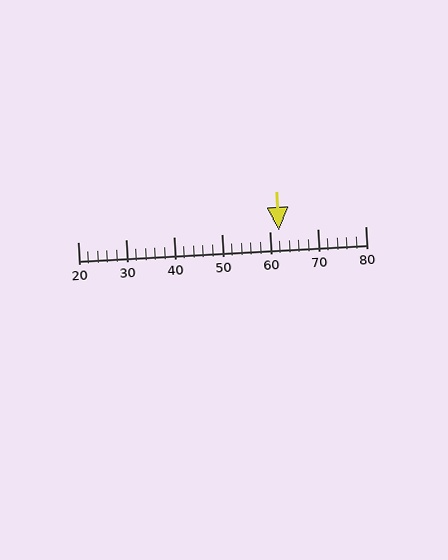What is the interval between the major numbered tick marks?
The major tick marks are spaced 10 units apart.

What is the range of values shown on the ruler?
The ruler shows values from 20 to 80.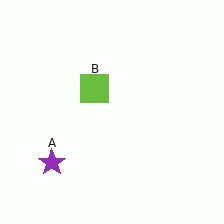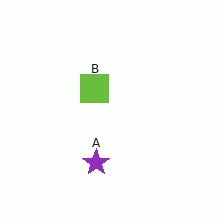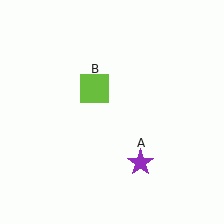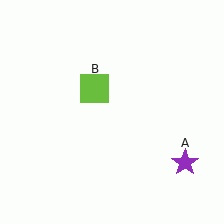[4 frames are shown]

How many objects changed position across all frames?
1 object changed position: purple star (object A).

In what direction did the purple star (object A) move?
The purple star (object A) moved right.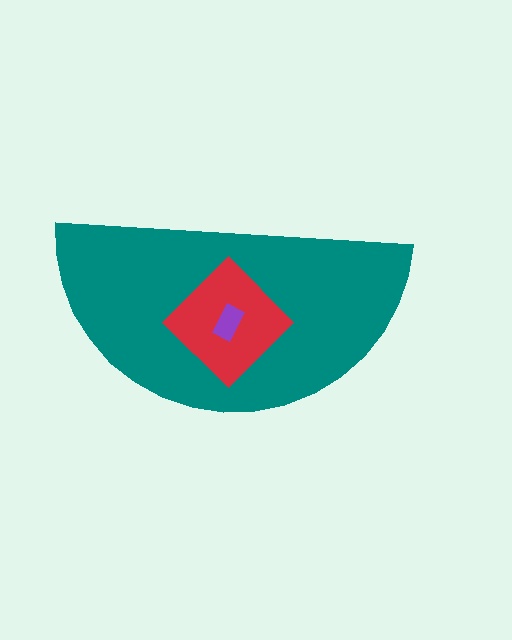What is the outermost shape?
The teal semicircle.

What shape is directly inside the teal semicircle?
The red diamond.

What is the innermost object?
The purple rectangle.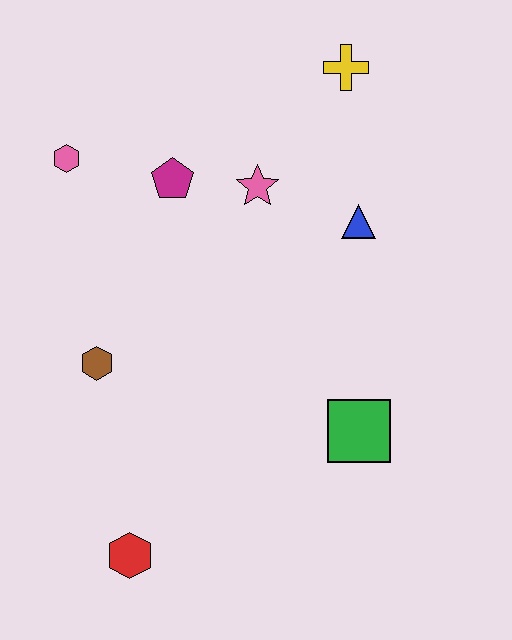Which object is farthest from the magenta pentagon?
The red hexagon is farthest from the magenta pentagon.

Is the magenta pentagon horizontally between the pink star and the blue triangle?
No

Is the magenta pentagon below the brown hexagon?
No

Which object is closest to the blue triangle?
The pink star is closest to the blue triangle.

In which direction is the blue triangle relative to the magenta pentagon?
The blue triangle is to the right of the magenta pentagon.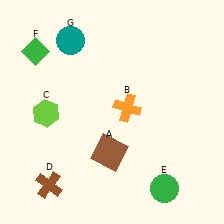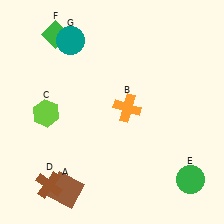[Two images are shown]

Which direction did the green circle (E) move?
The green circle (E) moved right.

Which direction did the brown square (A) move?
The brown square (A) moved left.